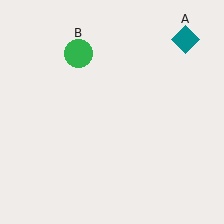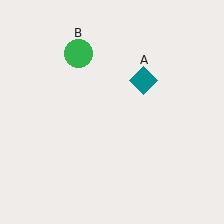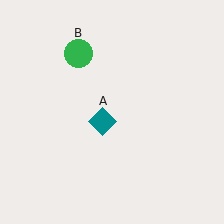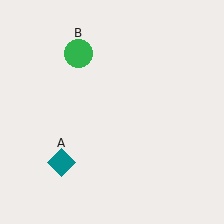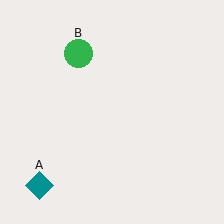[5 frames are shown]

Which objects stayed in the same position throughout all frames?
Green circle (object B) remained stationary.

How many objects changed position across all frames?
1 object changed position: teal diamond (object A).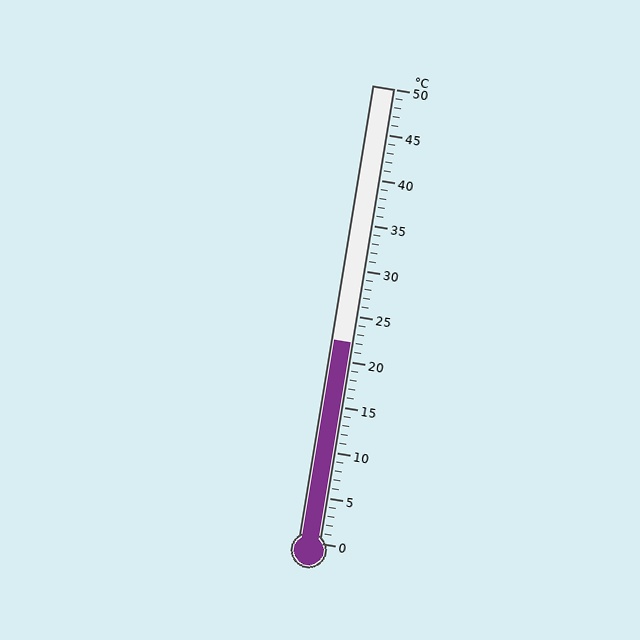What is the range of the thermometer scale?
The thermometer scale ranges from 0°C to 50°C.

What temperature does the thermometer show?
The thermometer shows approximately 22°C.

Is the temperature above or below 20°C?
The temperature is above 20°C.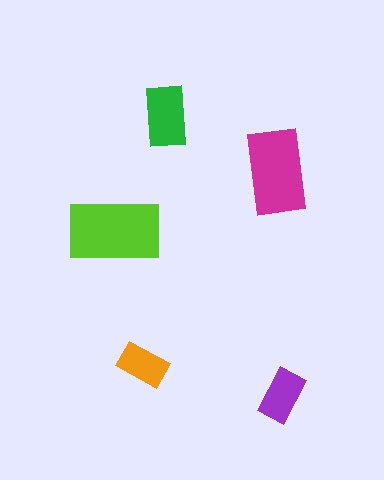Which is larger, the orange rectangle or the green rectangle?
The green one.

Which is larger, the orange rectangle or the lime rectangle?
The lime one.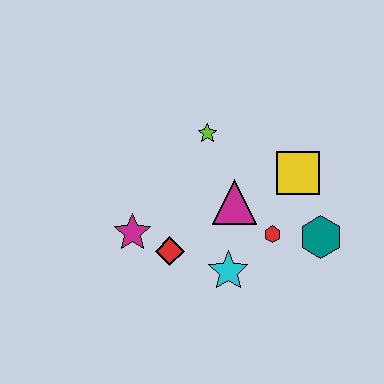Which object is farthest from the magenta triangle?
The magenta star is farthest from the magenta triangle.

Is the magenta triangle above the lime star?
No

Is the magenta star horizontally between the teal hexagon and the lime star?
No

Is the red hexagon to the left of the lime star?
No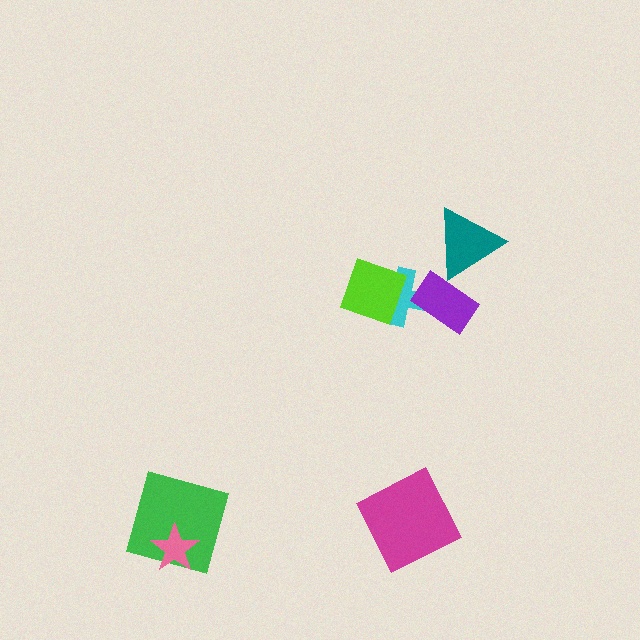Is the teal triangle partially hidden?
No, no other shape covers it.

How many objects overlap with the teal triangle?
1 object overlaps with the teal triangle.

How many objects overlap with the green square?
1 object overlaps with the green square.